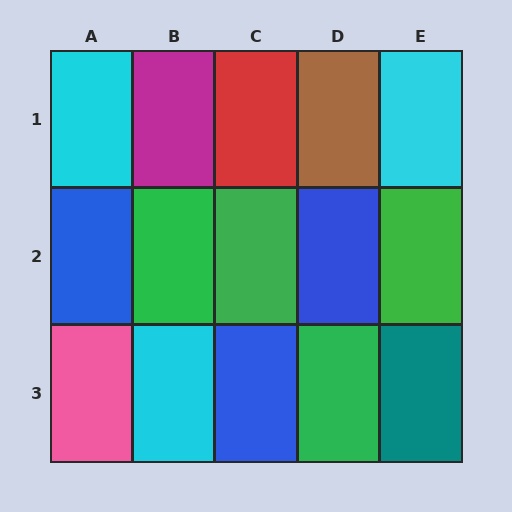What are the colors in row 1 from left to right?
Cyan, magenta, red, brown, cyan.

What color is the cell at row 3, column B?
Cyan.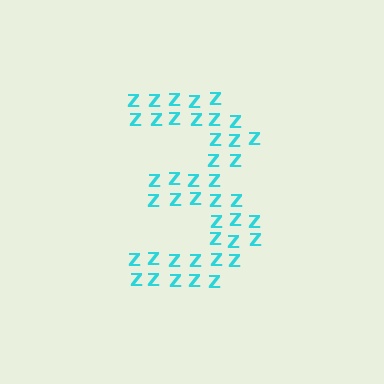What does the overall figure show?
The overall figure shows the digit 3.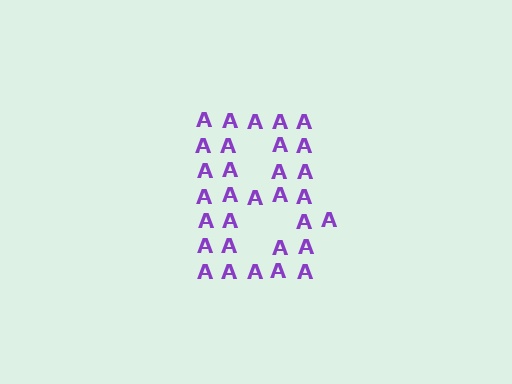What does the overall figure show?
The overall figure shows the letter B.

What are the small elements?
The small elements are letter A's.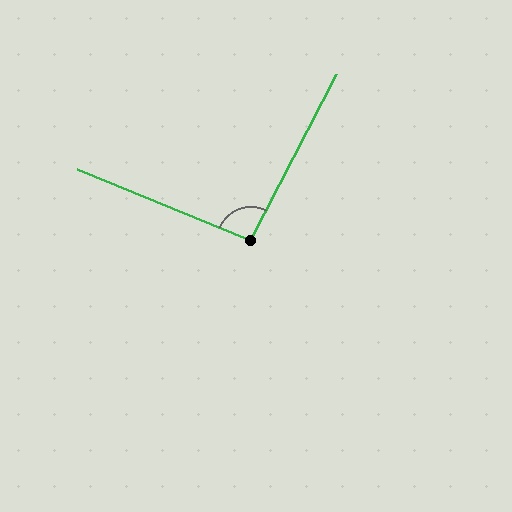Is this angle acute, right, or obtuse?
It is approximately a right angle.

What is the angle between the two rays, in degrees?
Approximately 95 degrees.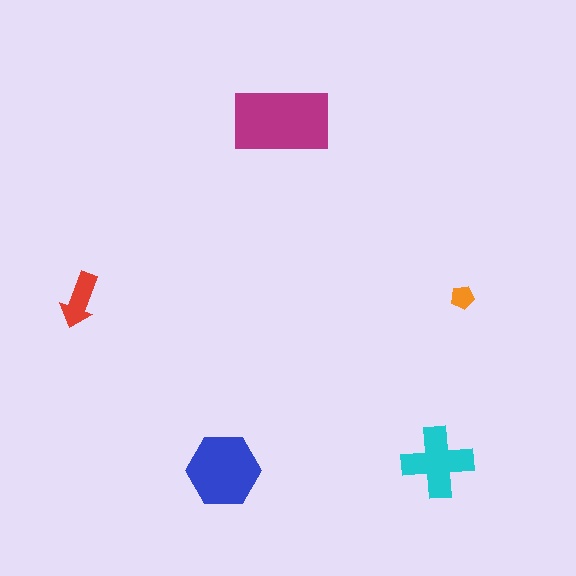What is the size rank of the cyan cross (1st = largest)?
3rd.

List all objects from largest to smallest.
The magenta rectangle, the blue hexagon, the cyan cross, the red arrow, the orange pentagon.